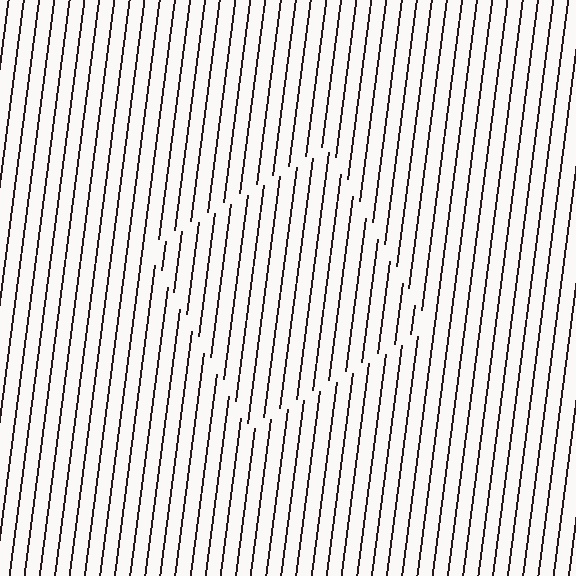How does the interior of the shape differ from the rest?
The interior of the shape contains the same grating, shifted by half a period — the contour is defined by the phase discontinuity where line-ends from the inner and outer gratings abut.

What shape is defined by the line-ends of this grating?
An illusory square. The interior of the shape contains the same grating, shifted by half a period — the contour is defined by the phase discontinuity where line-ends from the inner and outer gratings abut.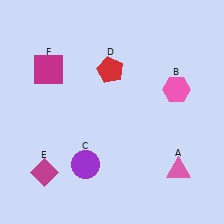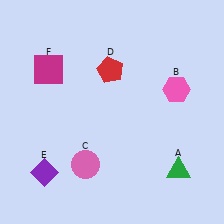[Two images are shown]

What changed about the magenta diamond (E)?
In Image 1, E is magenta. In Image 2, it changed to purple.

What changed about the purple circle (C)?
In Image 1, C is purple. In Image 2, it changed to pink.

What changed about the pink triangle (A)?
In Image 1, A is pink. In Image 2, it changed to green.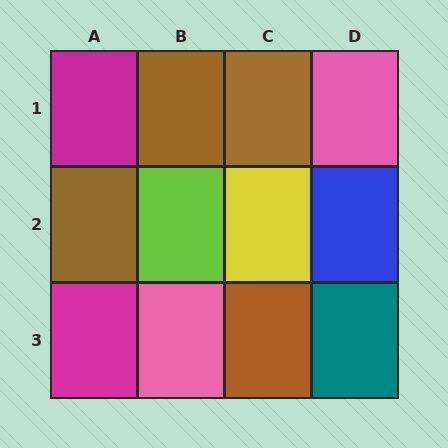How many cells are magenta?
2 cells are magenta.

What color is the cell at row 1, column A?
Magenta.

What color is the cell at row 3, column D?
Teal.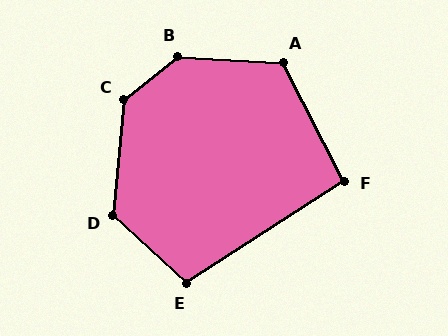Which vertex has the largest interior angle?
B, at approximately 137 degrees.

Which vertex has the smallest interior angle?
F, at approximately 96 degrees.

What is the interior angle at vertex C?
Approximately 135 degrees (obtuse).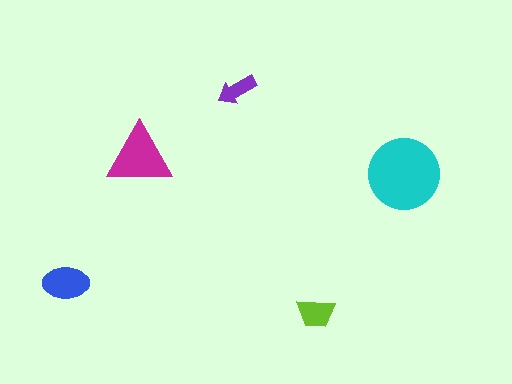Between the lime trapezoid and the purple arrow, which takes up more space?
The lime trapezoid.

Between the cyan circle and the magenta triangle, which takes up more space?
The cyan circle.